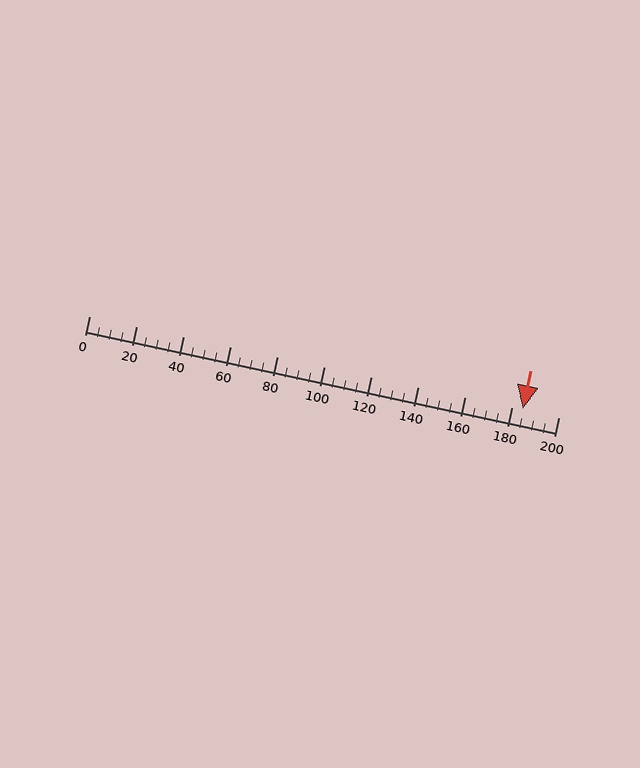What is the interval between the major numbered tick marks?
The major tick marks are spaced 20 units apart.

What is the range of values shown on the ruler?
The ruler shows values from 0 to 200.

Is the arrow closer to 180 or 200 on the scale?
The arrow is closer to 180.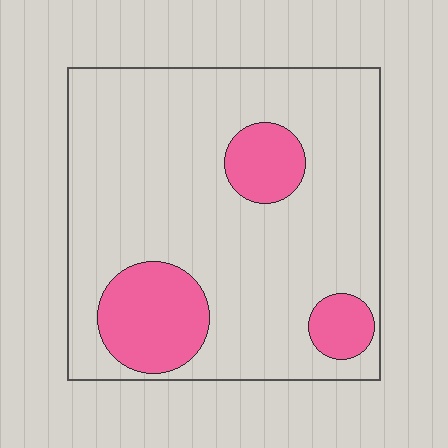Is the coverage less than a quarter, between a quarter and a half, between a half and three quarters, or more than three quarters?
Less than a quarter.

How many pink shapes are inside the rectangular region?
3.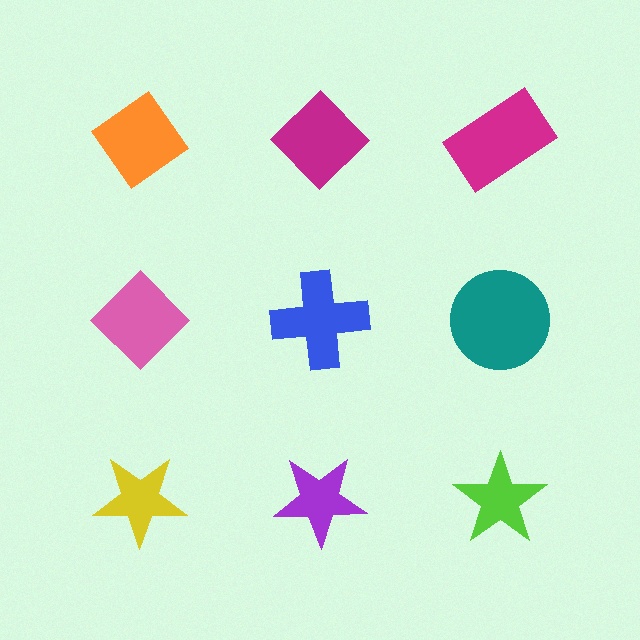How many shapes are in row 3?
3 shapes.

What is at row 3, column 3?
A lime star.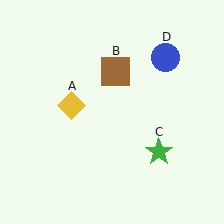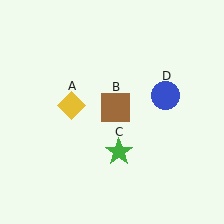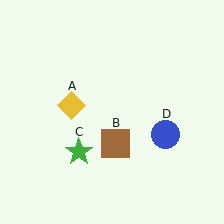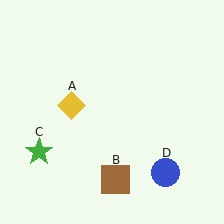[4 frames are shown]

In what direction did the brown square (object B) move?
The brown square (object B) moved down.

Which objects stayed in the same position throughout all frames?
Yellow diamond (object A) remained stationary.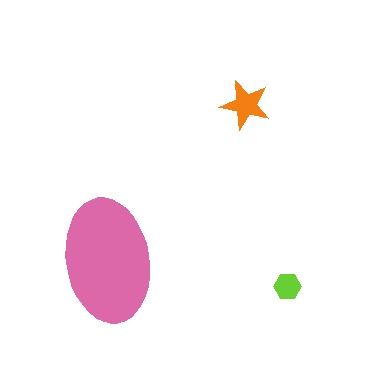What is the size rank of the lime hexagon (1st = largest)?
3rd.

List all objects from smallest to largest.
The lime hexagon, the orange star, the pink ellipse.